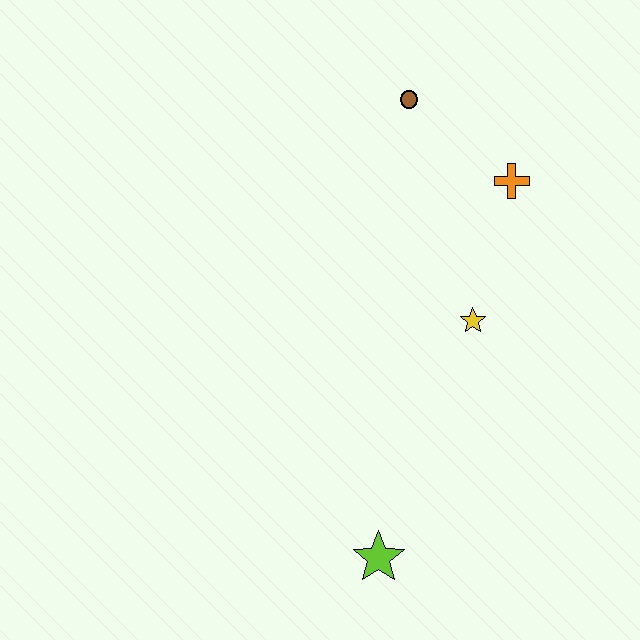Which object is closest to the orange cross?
The brown circle is closest to the orange cross.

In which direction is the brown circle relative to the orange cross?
The brown circle is to the left of the orange cross.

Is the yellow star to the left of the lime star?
No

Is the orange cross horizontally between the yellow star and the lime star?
No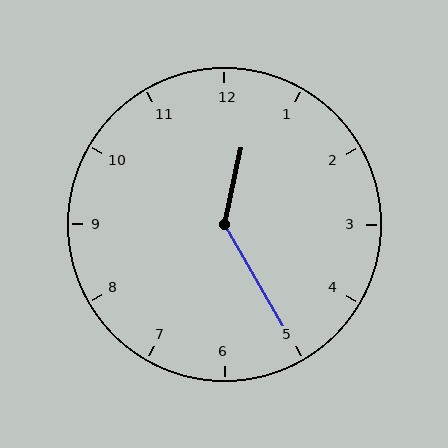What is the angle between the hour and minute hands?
Approximately 138 degrees.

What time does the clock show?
12:25.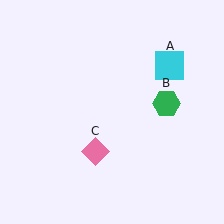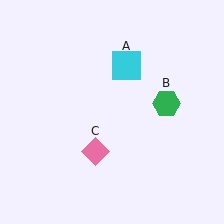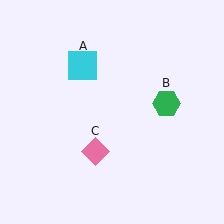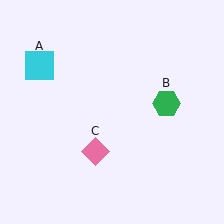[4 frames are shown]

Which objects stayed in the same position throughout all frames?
Green hexagon (object B) and pink diamond (object C) remained stationary.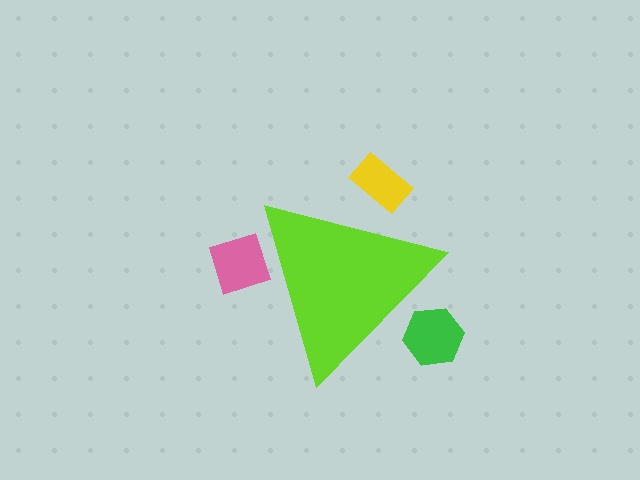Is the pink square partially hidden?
Yes, the pink square is partially hidden behind the lime triangle.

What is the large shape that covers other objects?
A lime triangle.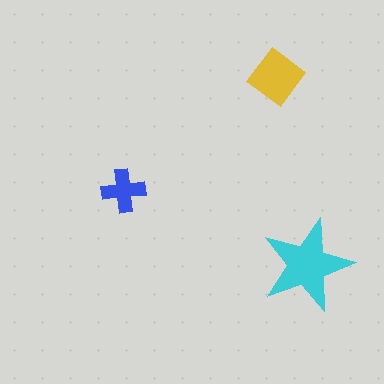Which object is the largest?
The cyan star.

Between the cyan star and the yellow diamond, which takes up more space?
The cyan star.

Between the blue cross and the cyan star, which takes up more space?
The cyan star.